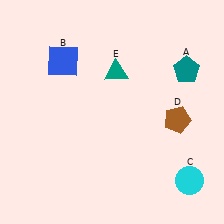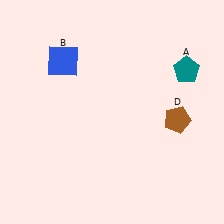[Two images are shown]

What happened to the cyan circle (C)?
The cyan circle (C) was removed in Image 2. It was in the bottom-right area of Image 1.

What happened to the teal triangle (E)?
The teal triangle (E) was removed in Image 2. It was in the top-right area of Image 1.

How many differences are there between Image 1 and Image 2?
There are 2 differences between the two images.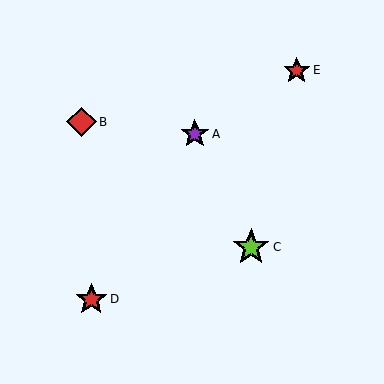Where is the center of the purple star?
The center of the purple star is at (195, 134).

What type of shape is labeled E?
Shape E is a red star.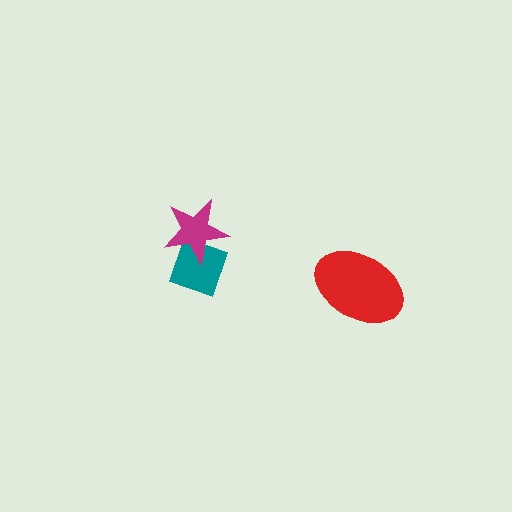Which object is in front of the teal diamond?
The magenta star is in front of the teal diamond.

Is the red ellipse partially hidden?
No, no other shape covers it.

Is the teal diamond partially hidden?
Yes, it is partially covered by another shape.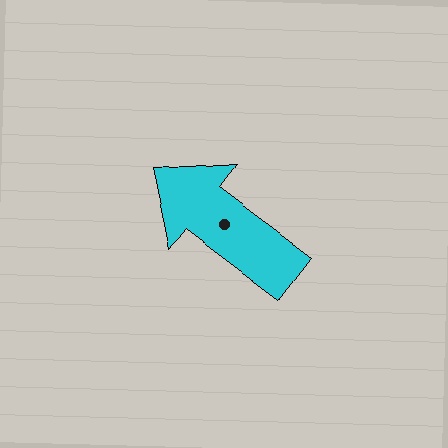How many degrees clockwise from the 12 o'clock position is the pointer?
Approximately 307 degrees.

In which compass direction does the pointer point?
Northwest.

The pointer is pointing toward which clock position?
Roughly 10 o'clock.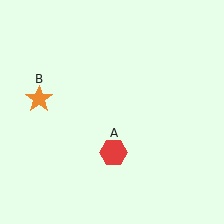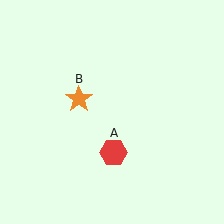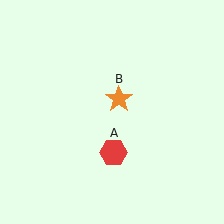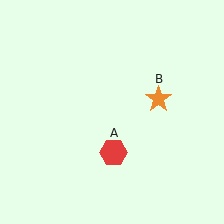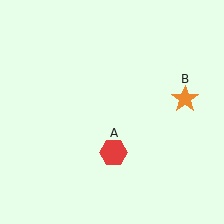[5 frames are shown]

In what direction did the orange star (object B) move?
The orange star (object B) moved right.